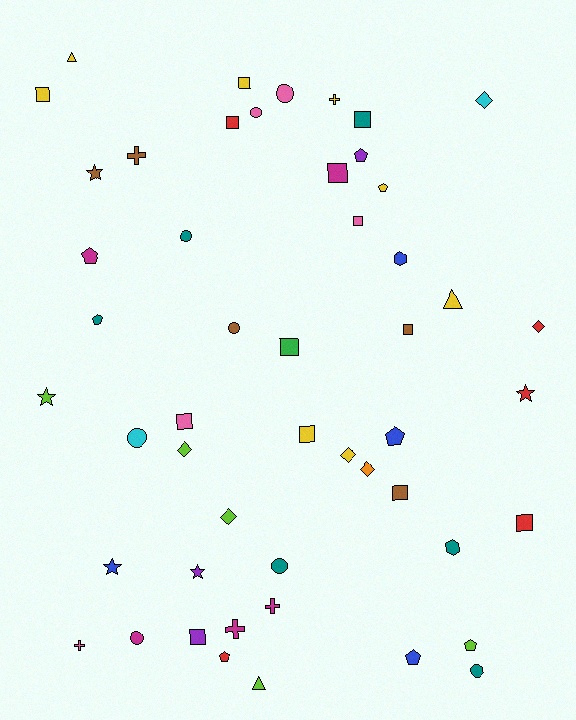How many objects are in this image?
There are 50 objects.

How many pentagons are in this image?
There are 8 pentagons.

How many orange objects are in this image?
There is 1 orange object.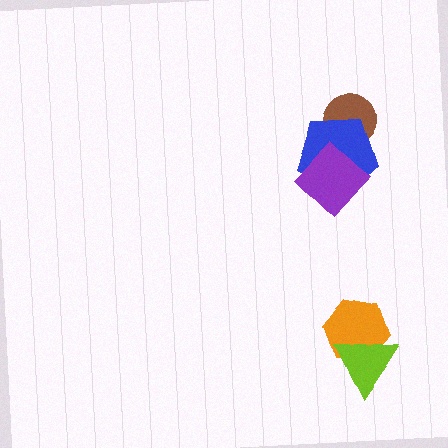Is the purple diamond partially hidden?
No, no other shape covers it.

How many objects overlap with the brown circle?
1 object overlaps with the brown circle.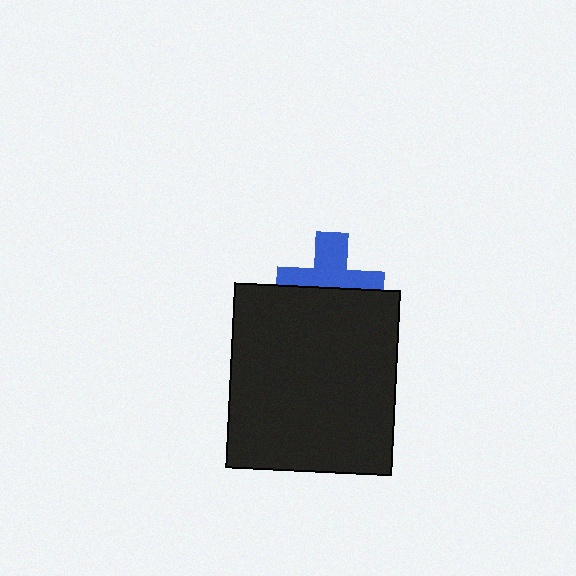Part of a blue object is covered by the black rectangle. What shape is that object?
It is a cross.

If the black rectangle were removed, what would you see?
You would see the complete blue cross.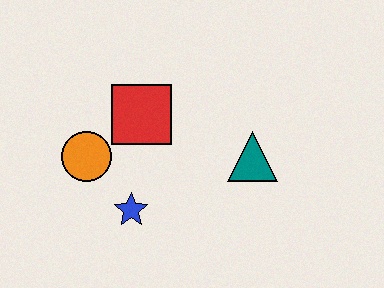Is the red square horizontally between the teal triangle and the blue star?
Yes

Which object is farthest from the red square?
The teal triangle is farthest from the red square.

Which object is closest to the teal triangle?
The red square is closest to the teal triangle.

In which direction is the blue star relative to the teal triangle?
The blue star is to the left of the teal triangle.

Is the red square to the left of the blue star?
No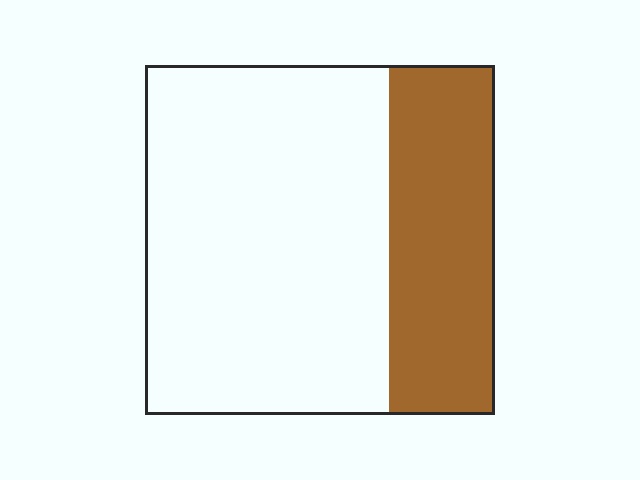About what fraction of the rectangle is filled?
About one third (1/3).